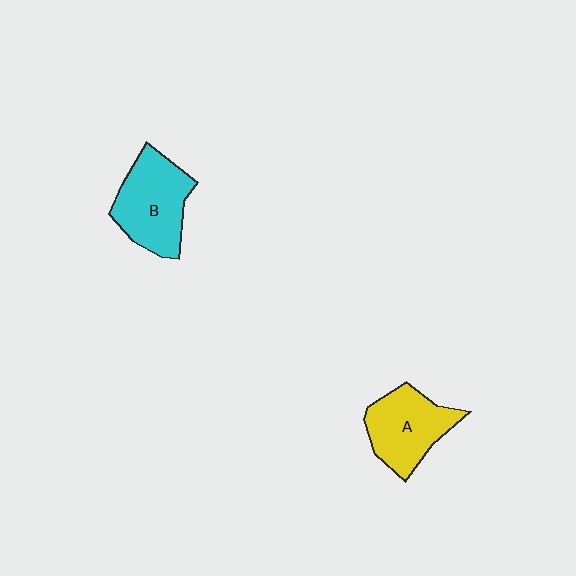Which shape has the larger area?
Shape B (cyan).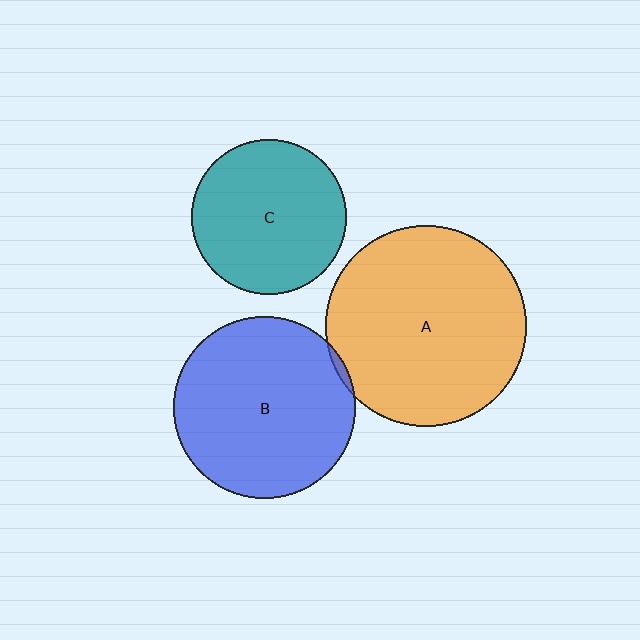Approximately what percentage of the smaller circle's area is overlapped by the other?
Approximately 5%.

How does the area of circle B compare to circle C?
Approximately 1.4 times.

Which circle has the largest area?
Circle A (orange).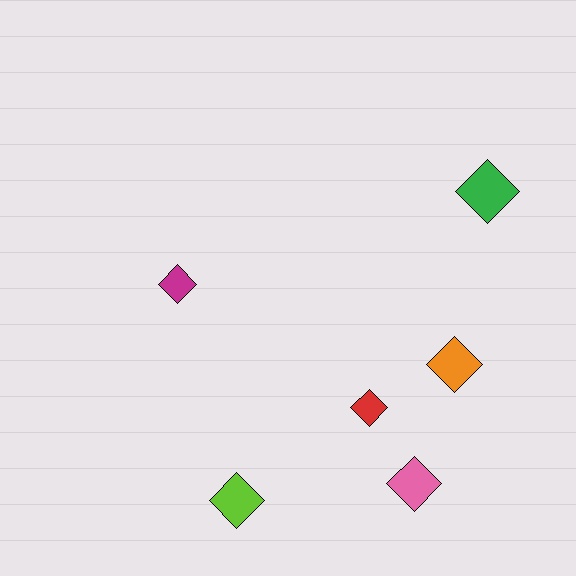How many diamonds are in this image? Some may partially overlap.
There are 6 diamonds.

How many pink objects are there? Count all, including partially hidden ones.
There is 1 pink object.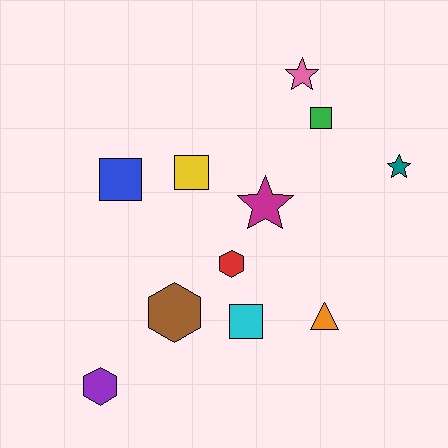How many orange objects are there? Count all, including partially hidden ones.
There is 1 orange object.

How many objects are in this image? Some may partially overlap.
There are 11 objects.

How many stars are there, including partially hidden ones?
There are 3 stars.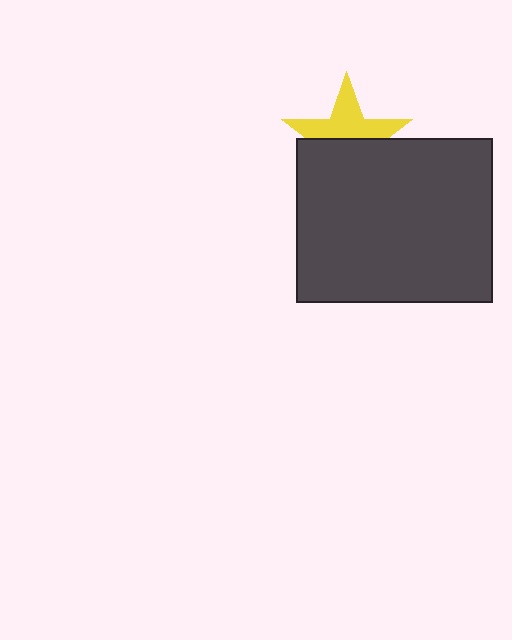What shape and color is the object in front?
The object in front is a dark gray rectangle.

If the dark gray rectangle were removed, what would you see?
You would see the complete yellow star.